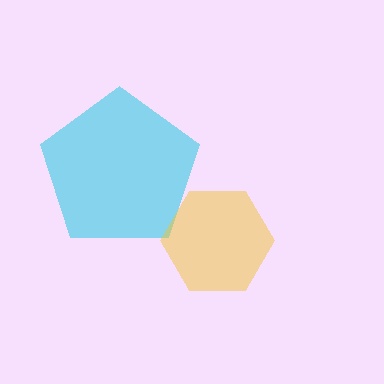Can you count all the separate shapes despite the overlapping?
Yes, there are 2 separate shapes.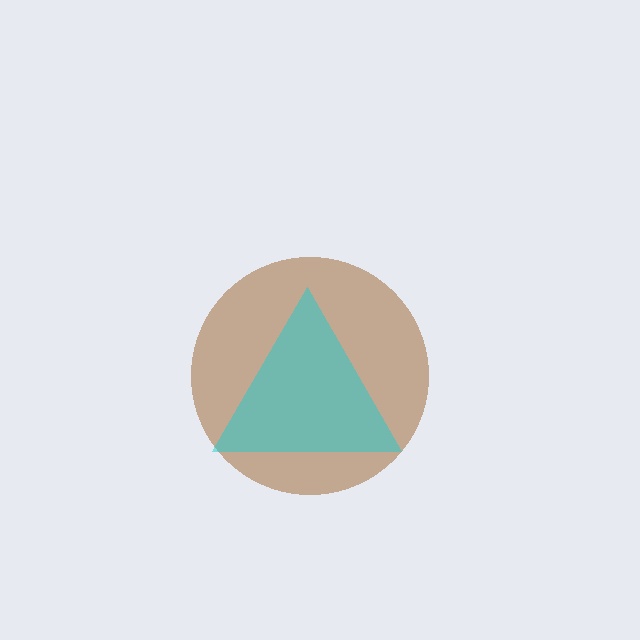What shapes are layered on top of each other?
The layered shapes are: a brown circle, a cyan triangle.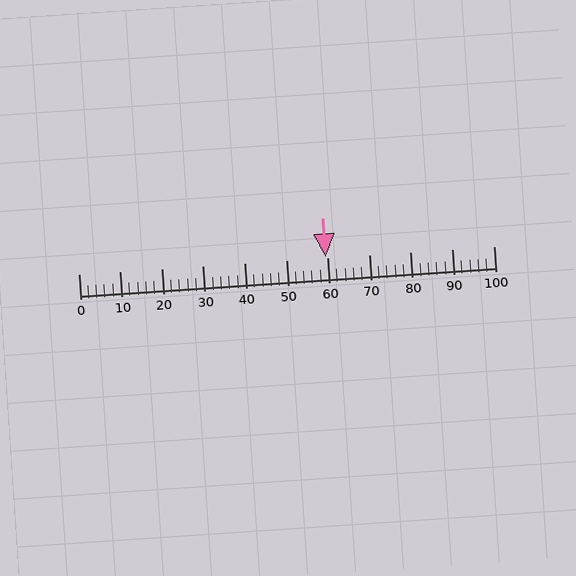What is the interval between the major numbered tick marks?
The major tick marks are spaced 10 units apart.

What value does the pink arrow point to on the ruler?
The pink arrow points to approximately 60.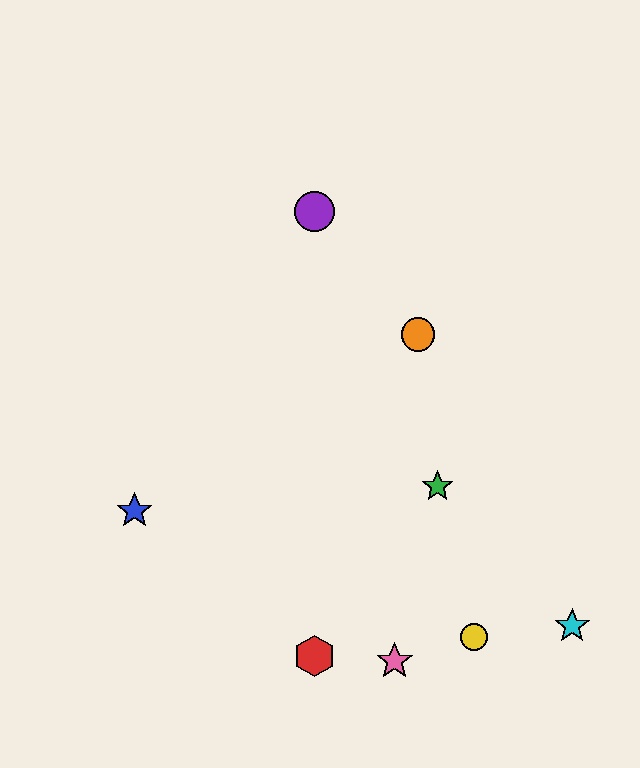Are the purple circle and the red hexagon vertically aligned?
Yes, both are at x≈315.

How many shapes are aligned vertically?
2 shapes (the red hexagon, the purple circle) are aligned vertically.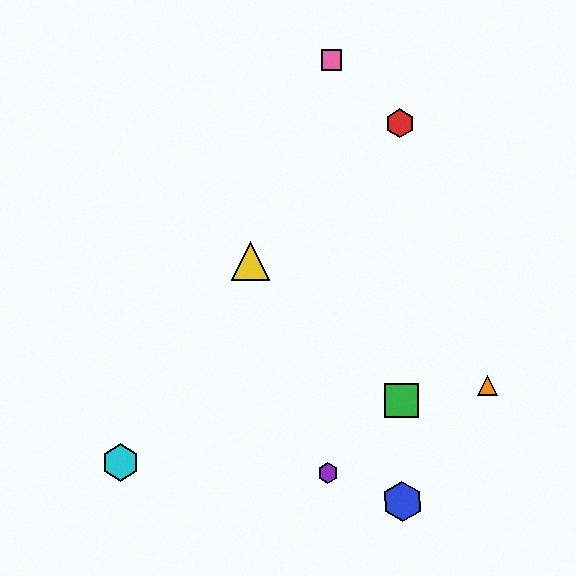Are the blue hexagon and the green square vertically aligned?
Yes, both are at x≈402.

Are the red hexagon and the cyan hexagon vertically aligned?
No, the red hexagon is at x≈400 and the cyan hexagon is at x≈120.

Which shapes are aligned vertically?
The red hexagon, the blue hexagon, the green square are aligned vertically.